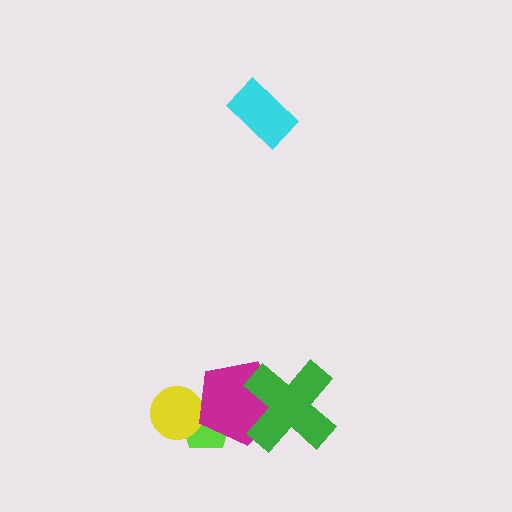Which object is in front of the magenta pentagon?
The green cross is in front of the magenta pentagon.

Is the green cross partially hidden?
No, no other shape covers it.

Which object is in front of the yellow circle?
The magenta pentagon is in front of the yellow circle.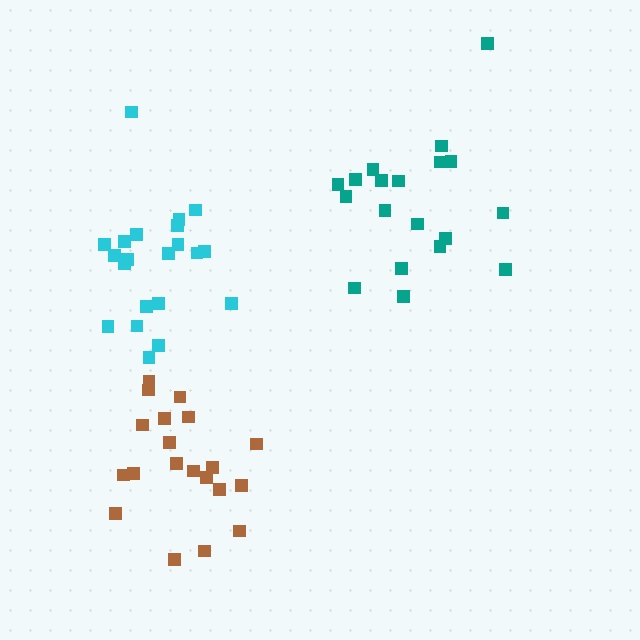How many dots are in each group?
Group 1: 20 dots, Group 2: 21 dots, Group 3: 19 dots (60 total).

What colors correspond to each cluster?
The clusters are colored: brown, cyan, teal.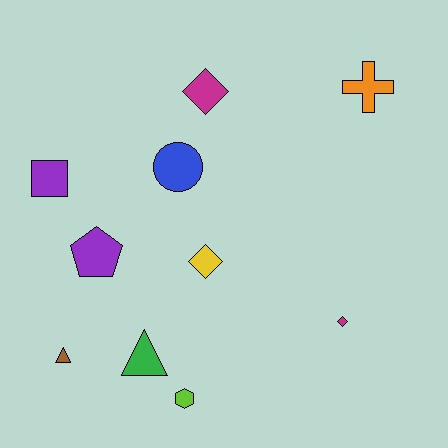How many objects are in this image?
There are 10 objects.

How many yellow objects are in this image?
There is 1 yellow object.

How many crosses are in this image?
There is 1 cross.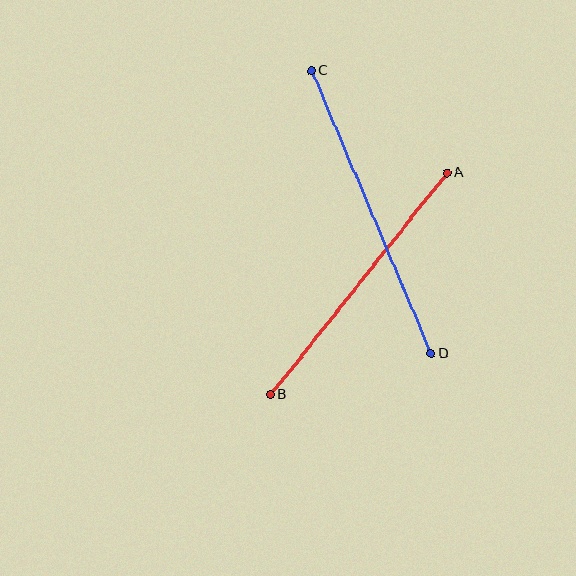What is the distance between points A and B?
The distance is approximately 283 pixels.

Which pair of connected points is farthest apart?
Points C and D are farthest apart.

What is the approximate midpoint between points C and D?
The midpoint is at approximately (371, 212) pixels.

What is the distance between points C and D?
The distance is approximately 307 pixels.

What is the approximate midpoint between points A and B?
The midpoint is at approximately (359, 284) pixels.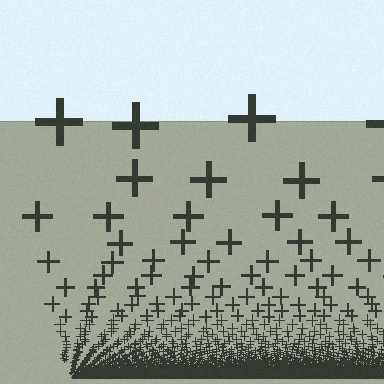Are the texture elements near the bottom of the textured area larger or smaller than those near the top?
Smaller. The gradient is inverted — elements near the bottom are smaller and denser.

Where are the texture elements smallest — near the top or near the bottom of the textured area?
Near the bottom.